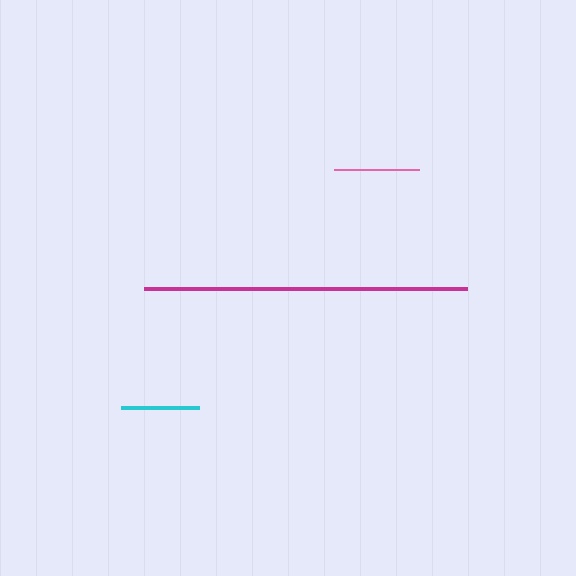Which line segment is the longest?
The magenta line is the longest at approximately 323 pixels.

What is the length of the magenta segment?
The magenta segment is approximately 323 pixels long.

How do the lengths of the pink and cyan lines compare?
The pink and cyan lines are approximately the same length.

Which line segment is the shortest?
The cyan line is the shortest at approximately 78 pixels.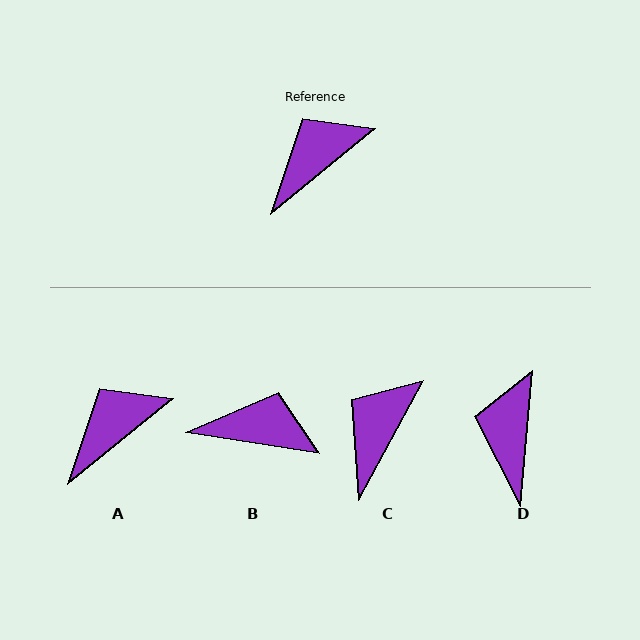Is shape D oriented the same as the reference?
No, it is off by about 46 degrees.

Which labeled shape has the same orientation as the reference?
A.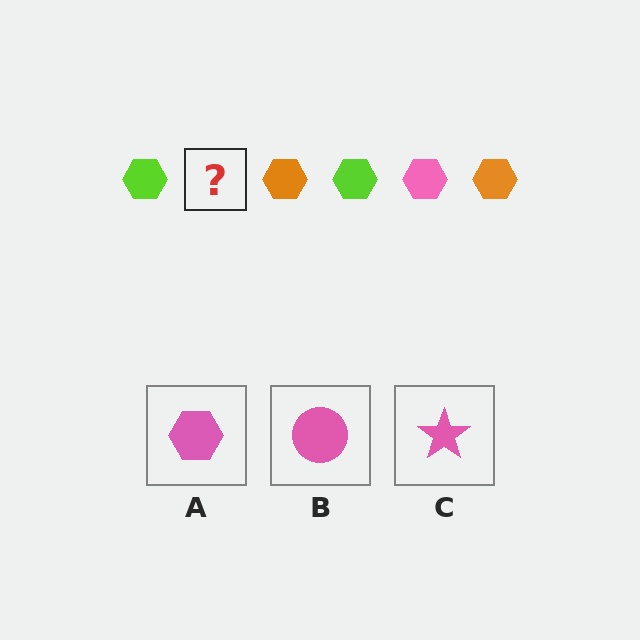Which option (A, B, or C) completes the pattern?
A.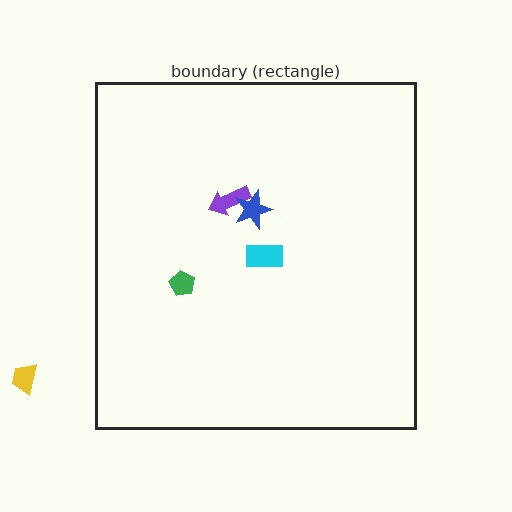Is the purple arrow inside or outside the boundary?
Inside.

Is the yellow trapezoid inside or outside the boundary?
Outside.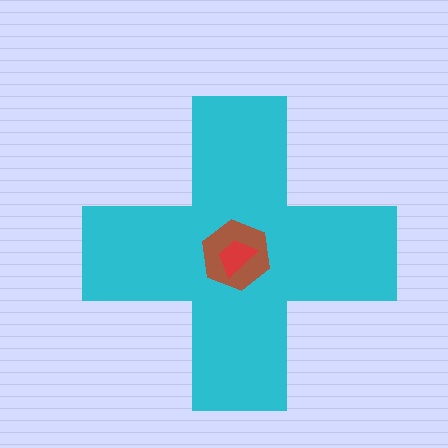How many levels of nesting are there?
3.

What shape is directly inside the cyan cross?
The brown hexagon.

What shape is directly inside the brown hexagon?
The red trapezoid.